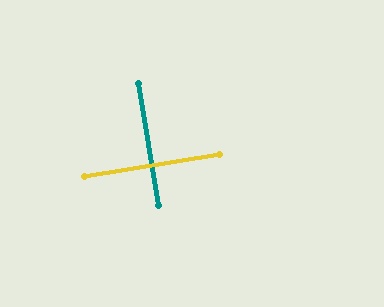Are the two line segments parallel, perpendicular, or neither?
Perpendicular — they meet at approximately 90°.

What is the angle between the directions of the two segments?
Approximately 90 degrees.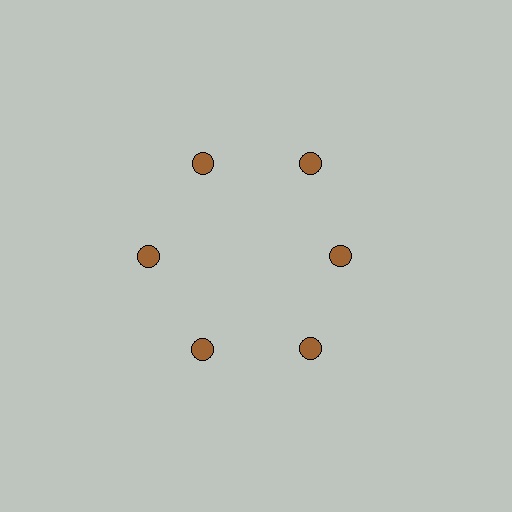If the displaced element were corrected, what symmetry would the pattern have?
It would have 6-fold rotational symmetry — the pattern would map onto itself every 60 degrees.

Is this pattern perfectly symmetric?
No. The 6 brown circles are arranged in a ring, but one element near the 3 o'clock position is pulled inward toward the center, breaking the 6-fold rotational symmetry.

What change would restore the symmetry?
The symmetry would be restored by moving it outward, back onto the ring so that all 6 circles sit at equal angles and equal distance from the center.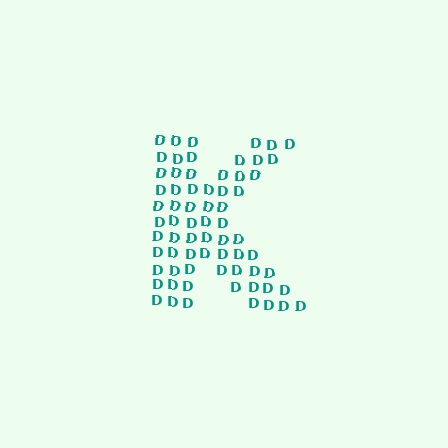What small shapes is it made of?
It is made of small letter D's.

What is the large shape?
The large shape is the letter K.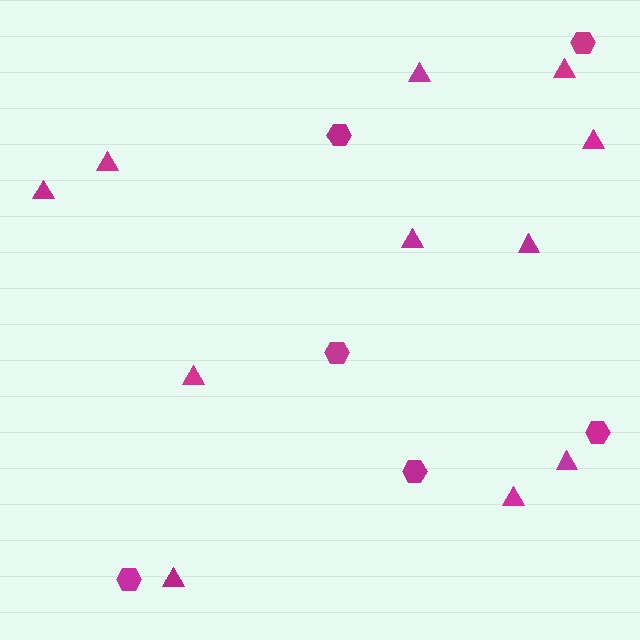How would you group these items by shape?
There are 2 groups: one group of triangles (11) and one group of hexagons (6).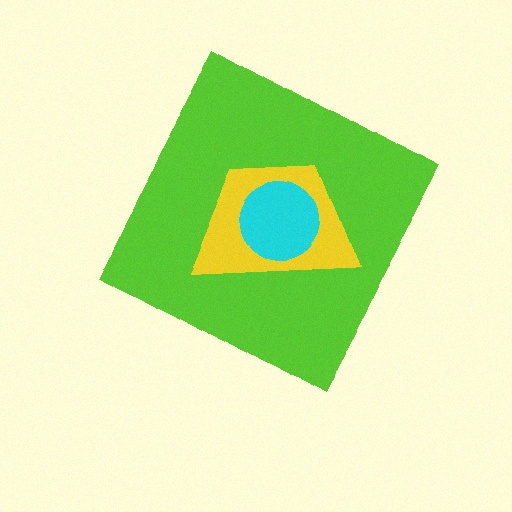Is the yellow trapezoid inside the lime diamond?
Yes.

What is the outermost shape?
The lime diamond.